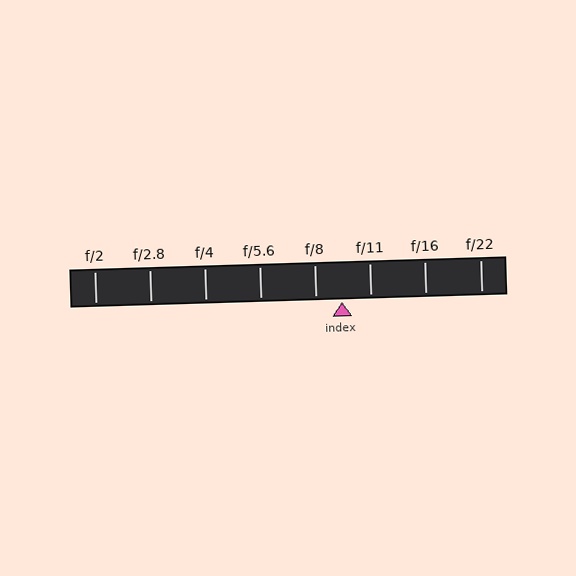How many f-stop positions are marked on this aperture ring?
There are 8 f-stop positions marked.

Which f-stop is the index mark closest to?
The index mark is closest to f/8.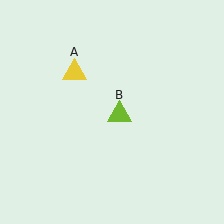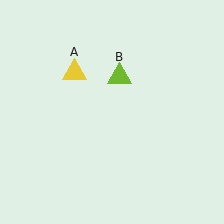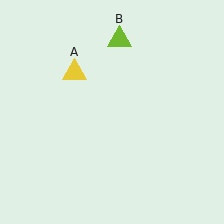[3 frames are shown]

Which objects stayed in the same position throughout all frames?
Yellow triangle (object A) remained stationary.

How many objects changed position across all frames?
1 object changed position: lime triangle (object B).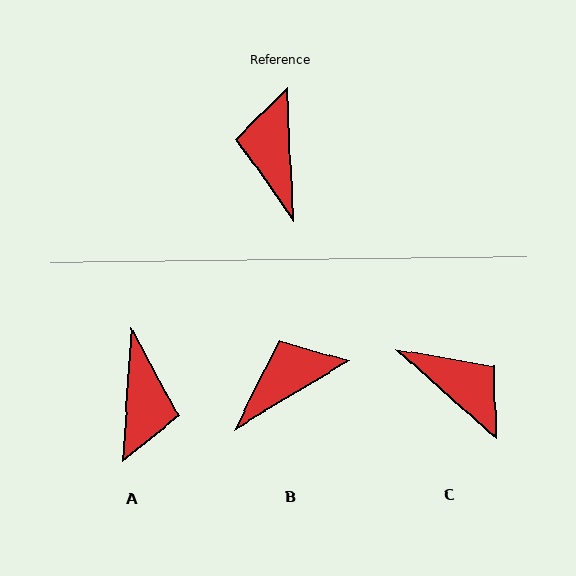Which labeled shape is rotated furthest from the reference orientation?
A, about 173 degrees away.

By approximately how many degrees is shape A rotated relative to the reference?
Approximately 173 degrees counter-clockwise.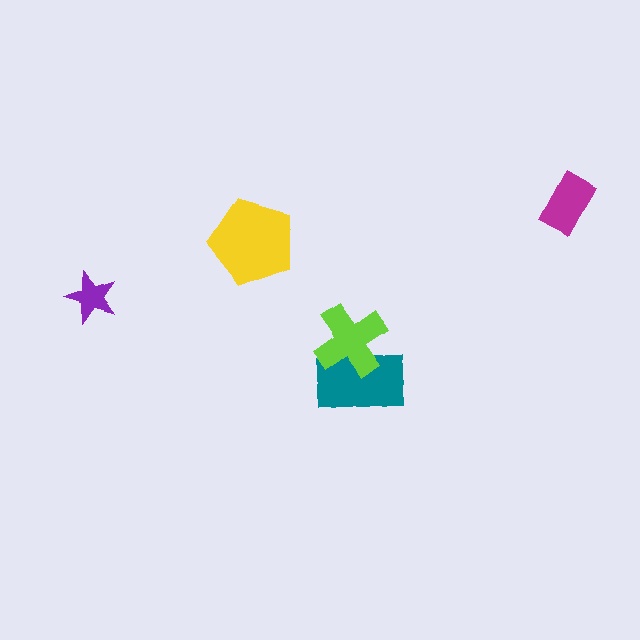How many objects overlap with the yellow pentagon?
0 objects overlap with the yellow pentagon.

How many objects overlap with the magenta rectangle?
0 objects overlap with the magenta rectangle.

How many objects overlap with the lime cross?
1 object overlaps with the lime cross.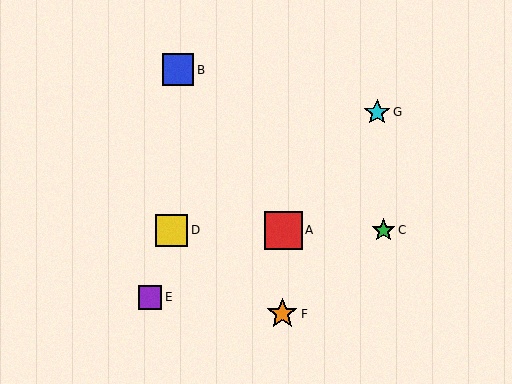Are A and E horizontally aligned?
No, A is at y≈231 and E is at y≈297.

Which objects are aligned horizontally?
Objects A, C, D are aligned horizontally.